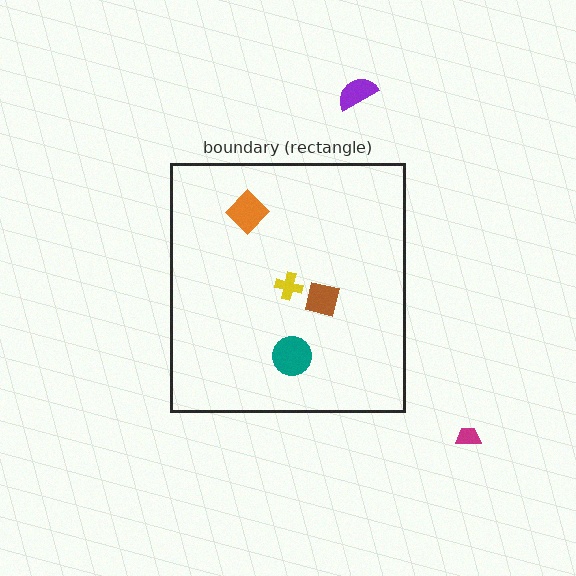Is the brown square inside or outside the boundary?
Inside.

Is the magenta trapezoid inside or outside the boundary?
Outside.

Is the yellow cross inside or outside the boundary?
Inside.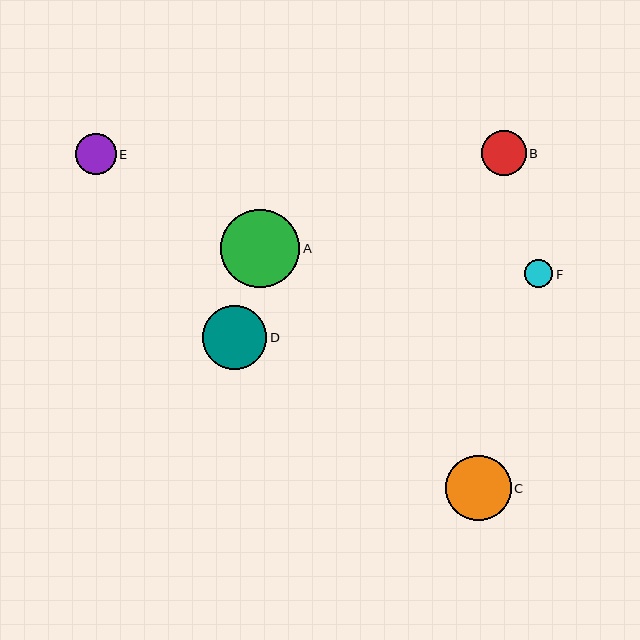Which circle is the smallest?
Circle F is the smallest with a size of approximately 28 pixels.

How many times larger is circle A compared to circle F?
Circle A is approximately 2.8 times the size of circle F.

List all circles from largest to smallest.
From largest to smallest: A, C, D, B, E, F.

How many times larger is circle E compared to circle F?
Circle E is approximately 1.4 times the size of circle F.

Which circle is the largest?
Circle A is the largest with a size of approximately 79 pixels.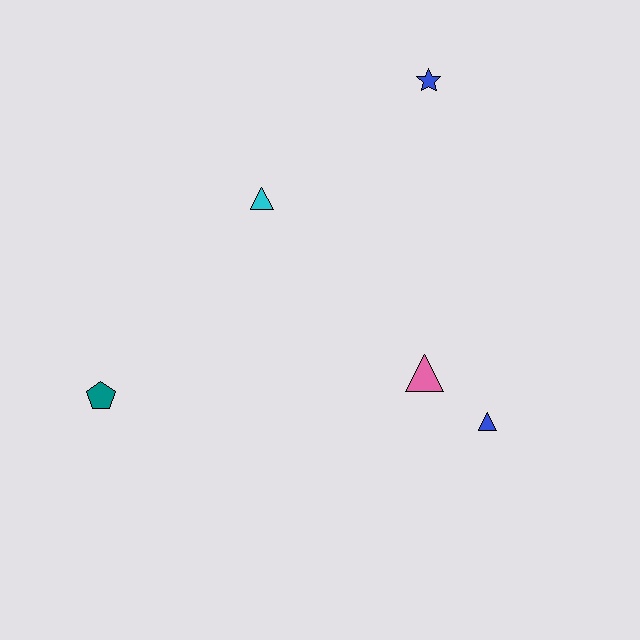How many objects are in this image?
There are 5 objects.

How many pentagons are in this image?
There is 1 pentagon.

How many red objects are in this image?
There are no red objects.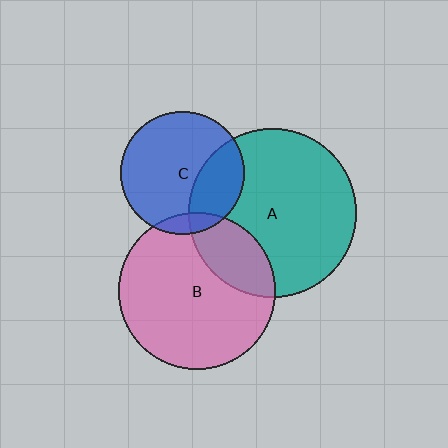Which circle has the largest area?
Circle A (teal).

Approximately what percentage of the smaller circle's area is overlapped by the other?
Approximately 10%.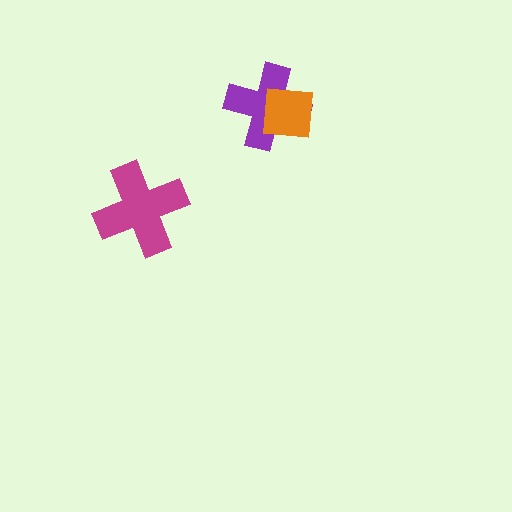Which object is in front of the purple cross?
The orange square is in front of the purple cross.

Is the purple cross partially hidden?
Yes, it is partially covered by another shape.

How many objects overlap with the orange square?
1 object overlaps with the orange square.